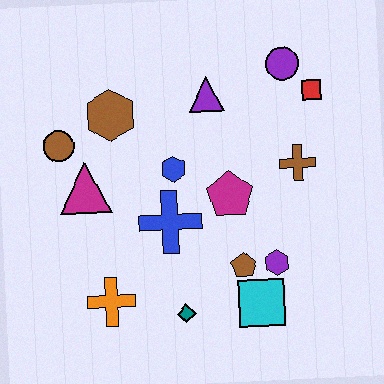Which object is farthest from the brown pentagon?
The brown circle is farthest from the brown pentagon.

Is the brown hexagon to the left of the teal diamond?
Yes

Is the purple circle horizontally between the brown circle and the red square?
Yes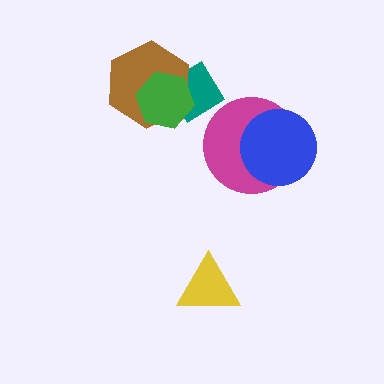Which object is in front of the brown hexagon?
The green hexagon is in front of the brown hexagon.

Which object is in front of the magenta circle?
The blue circle is in front of the magenta circle.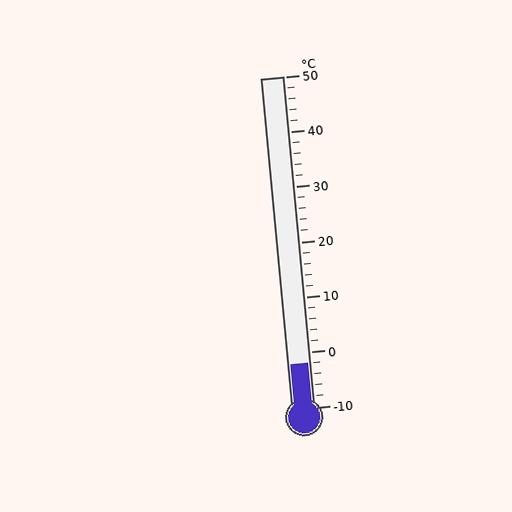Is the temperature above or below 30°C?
The temperature is below 30°C.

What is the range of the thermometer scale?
The thermometer scale ranges from -10°C to 50°C.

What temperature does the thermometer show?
The thermometer shows approximately -2°C.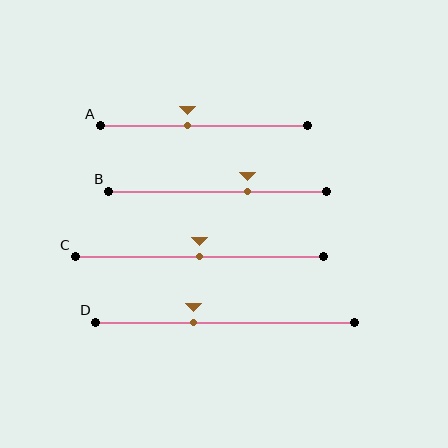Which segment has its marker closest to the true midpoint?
Segment C has its marker closest to the true midpoint.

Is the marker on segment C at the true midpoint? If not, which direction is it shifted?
Yes, the marker on segment C is at the true midpoint.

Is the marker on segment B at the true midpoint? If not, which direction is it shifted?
No, the marker on segment B is shifted to the right by about 14% of the segment length.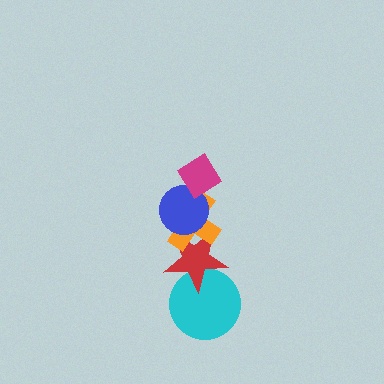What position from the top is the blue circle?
The blue circle is 2nd from the top.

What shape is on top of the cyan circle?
The red star is on top of the cyan circle.